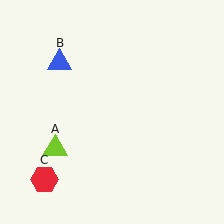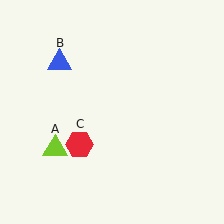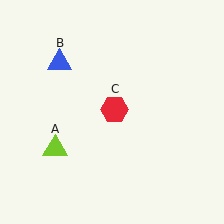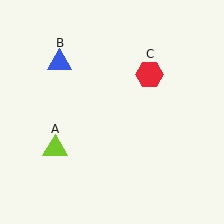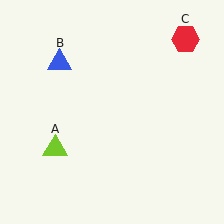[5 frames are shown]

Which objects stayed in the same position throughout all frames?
Lime triangle (object A) and blue triangle (object B) remained stationary.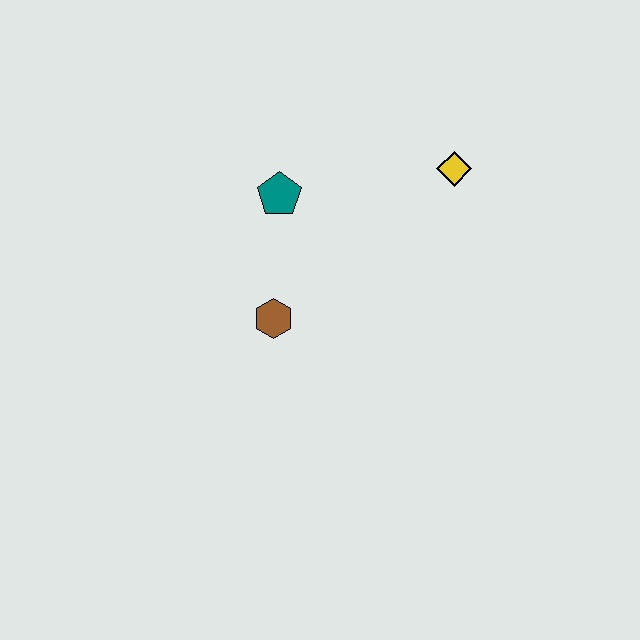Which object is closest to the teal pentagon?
The brown hexagon is closest to the teal pentagon.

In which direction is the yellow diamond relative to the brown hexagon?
The yellow diamond is to the right of the brown hexagon.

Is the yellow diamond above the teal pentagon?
Yes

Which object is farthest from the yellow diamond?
The brown hexagon is farthest from the yellow diamond.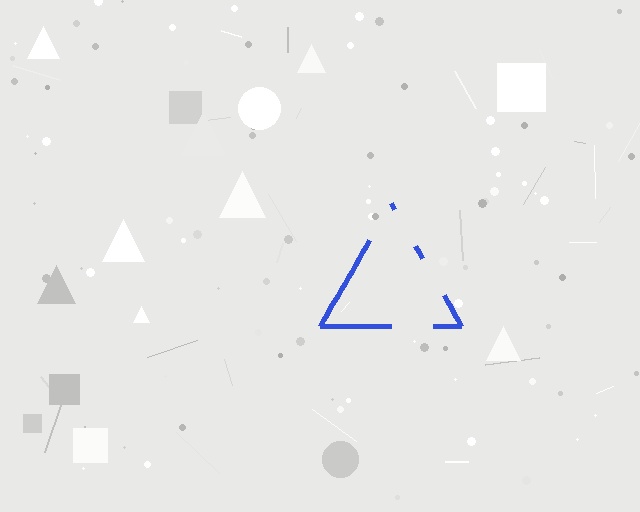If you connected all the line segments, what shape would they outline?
They would outline a triangle.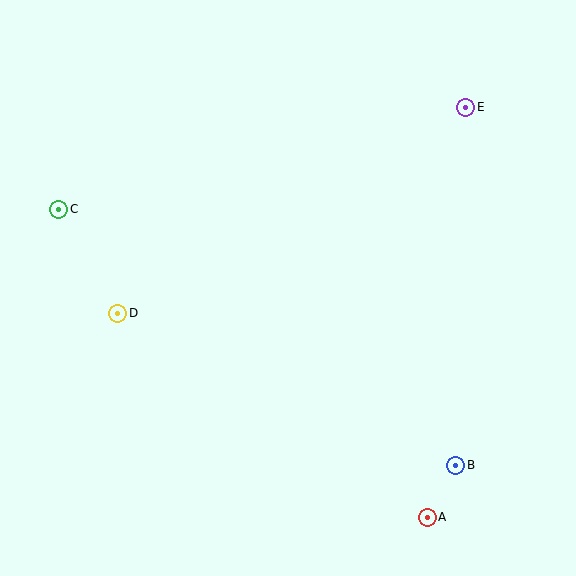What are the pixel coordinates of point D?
Point D is at (118, 313).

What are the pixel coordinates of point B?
Point B is at (456, 465).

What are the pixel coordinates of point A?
Point A is at (427, 517).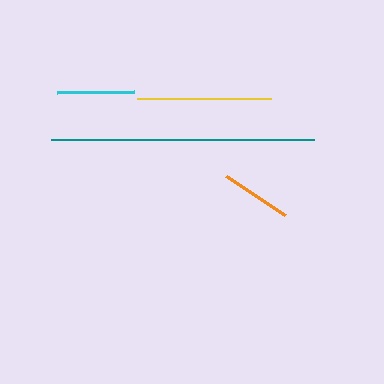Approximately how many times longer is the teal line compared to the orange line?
The teal line is approximately 3.7 times the length of the orange line.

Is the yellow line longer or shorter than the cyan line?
The yellow line is longer than the cyan line.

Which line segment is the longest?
The teal line is the longest at approximately 263 pixels.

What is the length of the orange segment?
The orange segment is approximately 71 pixels long.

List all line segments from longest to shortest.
From longest to shortest: teal, yellow, cyan, orange.